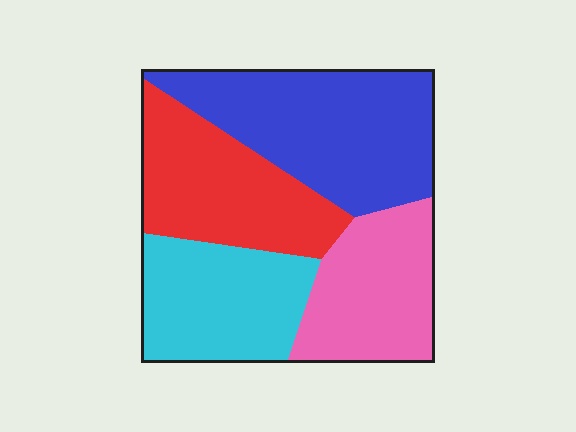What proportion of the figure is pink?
Pink covers roughly 20% of the figure.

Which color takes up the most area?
Blue, at roughly 30%.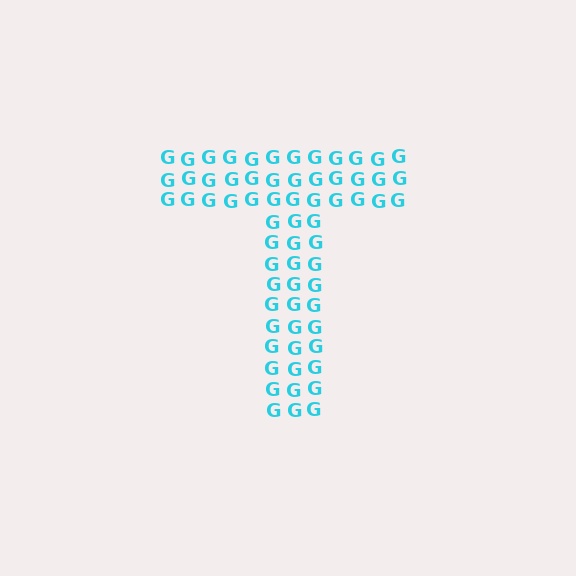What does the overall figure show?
The overall figure shows the letter T.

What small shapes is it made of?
It is made of small letter G's.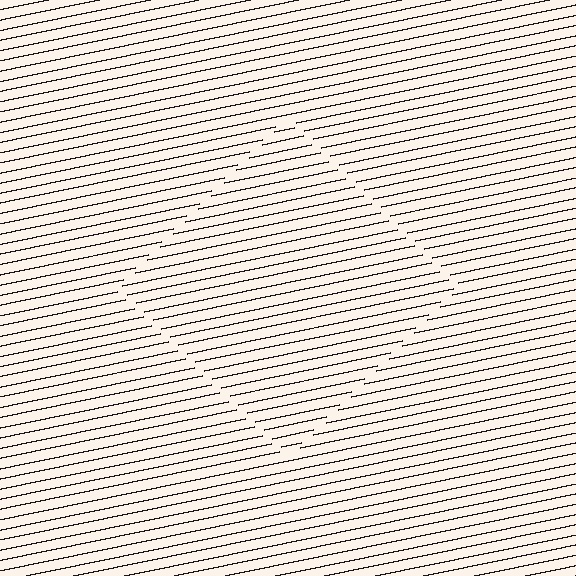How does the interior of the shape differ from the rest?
The interior of the shape contains the same grating, shifted by half a period — the contour is defined by the phase discontinuity where line-ends from the inner and outer gratings abut.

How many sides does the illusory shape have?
4 sides — the line-ends trace a square.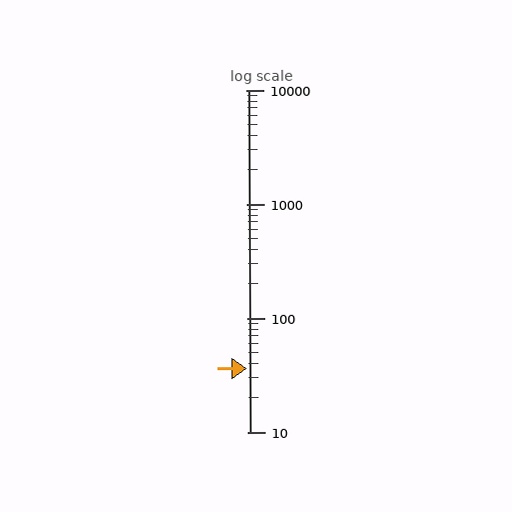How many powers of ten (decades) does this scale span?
The scale spans 3 decades, from 10 to 10000.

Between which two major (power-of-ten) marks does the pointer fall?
The pointer is between 10 and 100.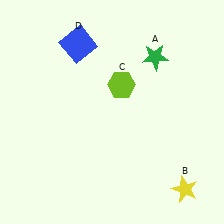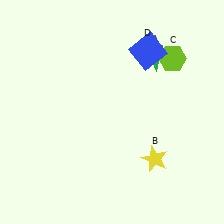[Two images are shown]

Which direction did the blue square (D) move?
The blue square (D) moved right.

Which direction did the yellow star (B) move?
The yellow star (B) moved left.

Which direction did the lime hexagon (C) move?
The lime hexagon (C) moved right.